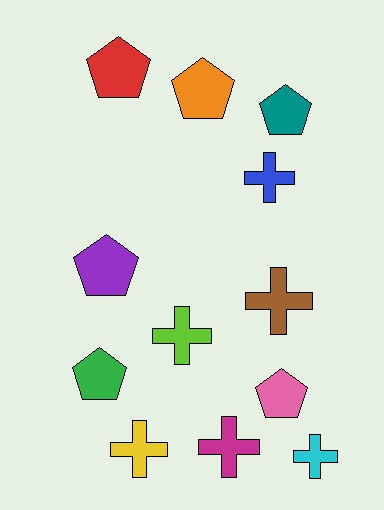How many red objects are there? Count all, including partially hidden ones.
There is 1 red object.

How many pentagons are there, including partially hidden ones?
There are 6 pentagons.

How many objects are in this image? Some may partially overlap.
There are 12 objects.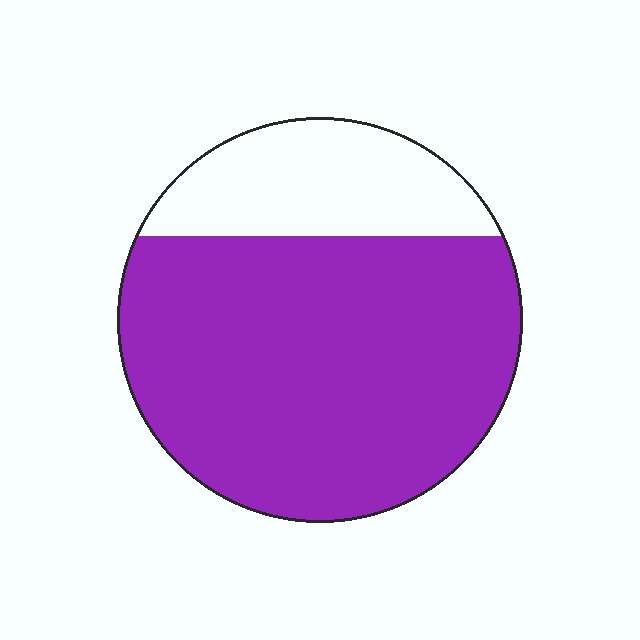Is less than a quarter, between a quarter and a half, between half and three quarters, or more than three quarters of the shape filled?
More than three quarters.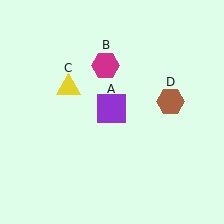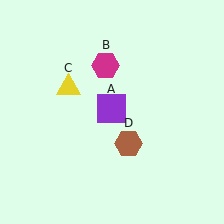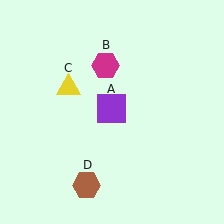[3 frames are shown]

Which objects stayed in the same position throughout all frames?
Purple square (object A) and magenta hexagon (object B) and yellow triangle (object C) remained stationary.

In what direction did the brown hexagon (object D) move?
The brown hexagon (object D) moved down and to the left.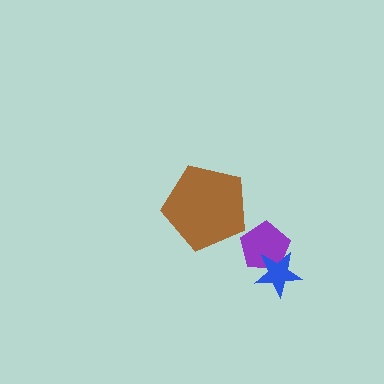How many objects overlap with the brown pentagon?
0 objects overlap with the brown pentagon.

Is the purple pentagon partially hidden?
Yes, it is partially covered by another shape.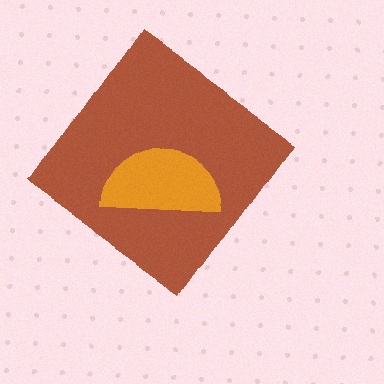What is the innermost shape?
The orange semicircle.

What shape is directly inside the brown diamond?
The orange semicircle.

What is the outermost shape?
The brown diamond.